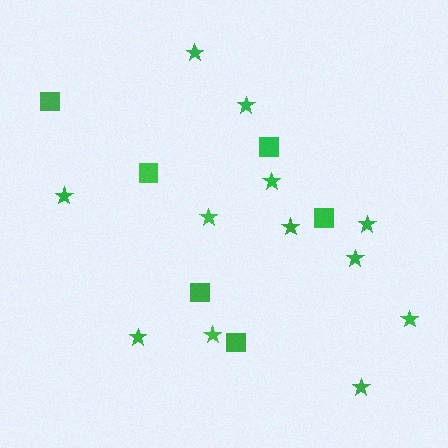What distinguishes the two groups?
There are 2 groups: one group of stars (12) and one group of squares (6).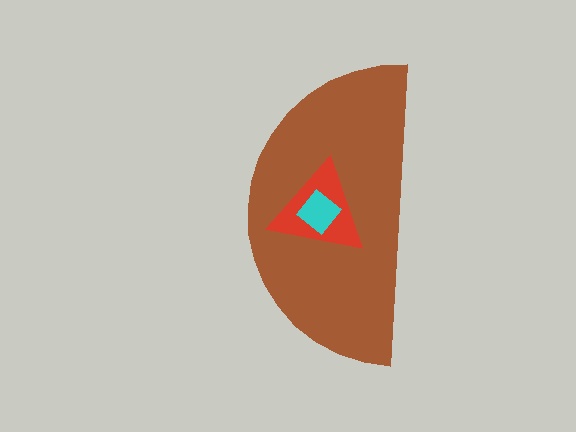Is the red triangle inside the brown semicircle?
Yes.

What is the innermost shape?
The cyan diamond.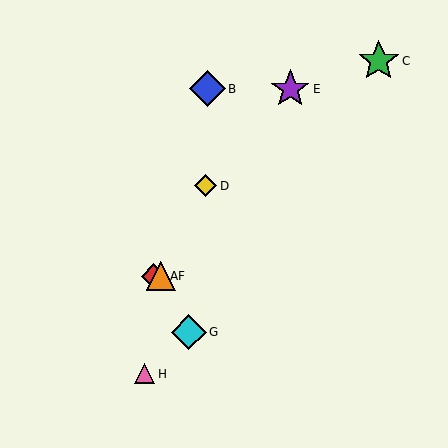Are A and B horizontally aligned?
No, A is at y≈276 and B is at y≈89.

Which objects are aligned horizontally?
Objects A, F are aligned horizontally.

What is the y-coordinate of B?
Object B is at y≈89.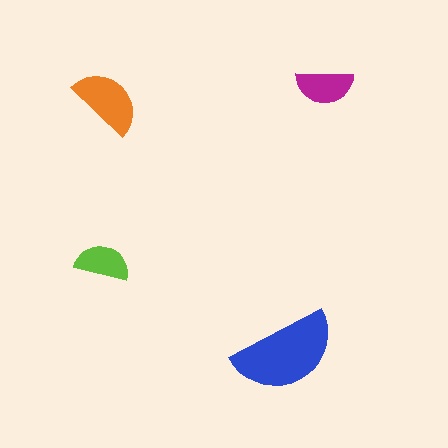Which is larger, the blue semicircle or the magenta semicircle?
The blue one.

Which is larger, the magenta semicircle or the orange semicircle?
The orange one.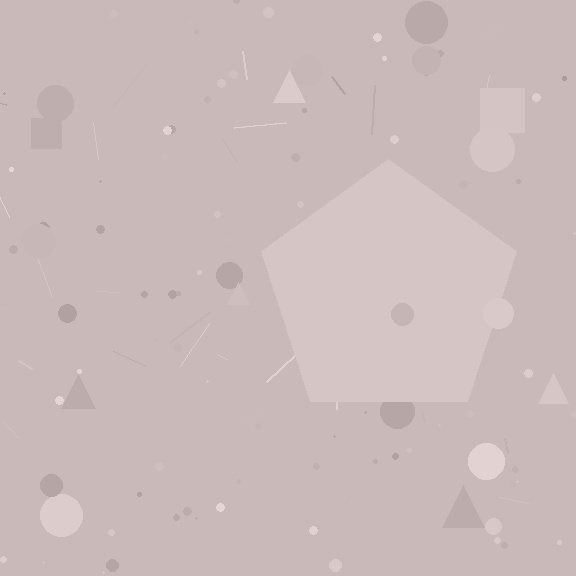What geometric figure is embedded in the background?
A pentagon is embedded in the background.